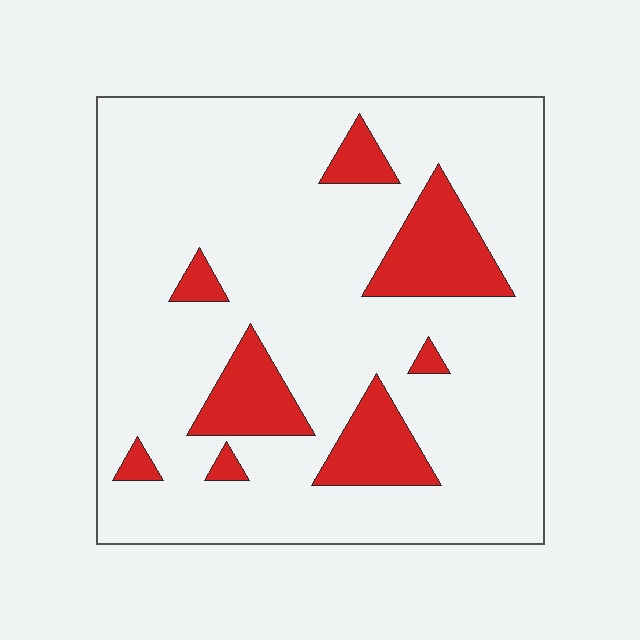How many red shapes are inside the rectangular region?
8.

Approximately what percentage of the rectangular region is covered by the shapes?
Approximately 15%.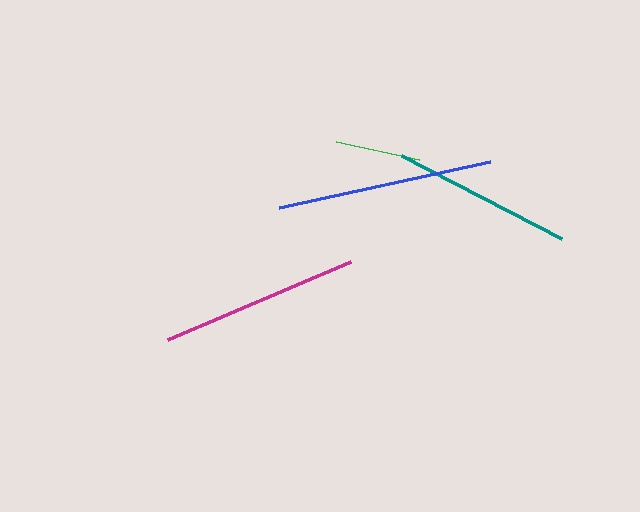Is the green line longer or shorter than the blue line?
The blue line is longer than the green line.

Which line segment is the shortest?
The green line is the shortest at approximately 85 pixels.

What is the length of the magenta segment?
The magenta segment is approximately 199 pixels long.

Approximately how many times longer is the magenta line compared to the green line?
The magenta line is approximately 2.3 times the length of the green line.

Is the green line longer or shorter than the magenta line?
The magenta line is longer than the green line.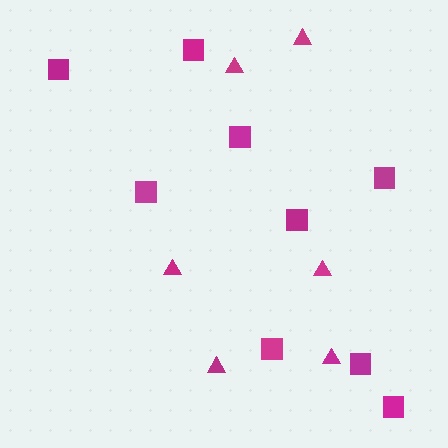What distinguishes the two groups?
There are 2 groups: one group of squares (9) and one group of triangles (6).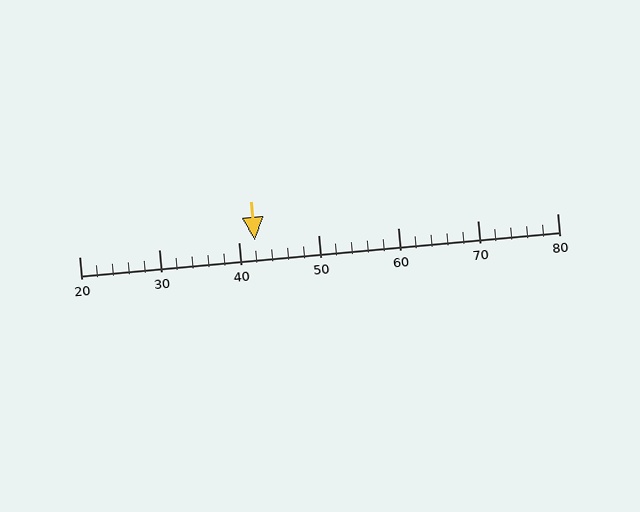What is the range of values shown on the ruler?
The ruler shows values from 20 to 80.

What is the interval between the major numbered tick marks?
The major tick marks are spaced 10 units apart.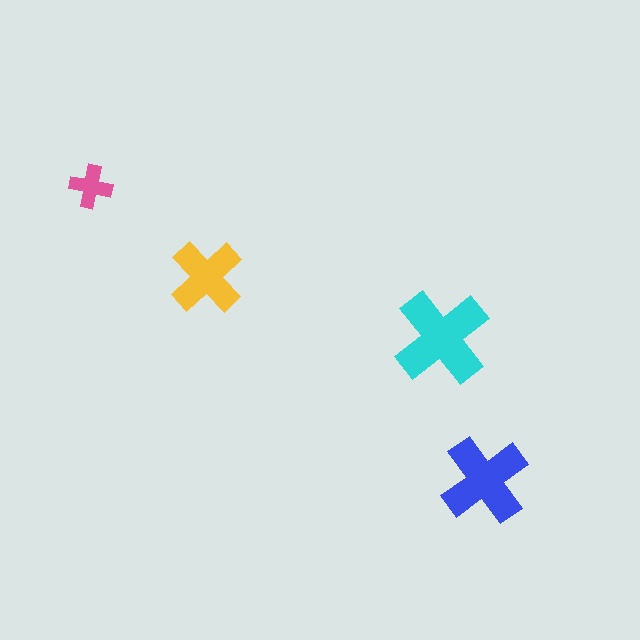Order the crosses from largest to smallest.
the cyan one, the blue one, the yellow one, the pink one.